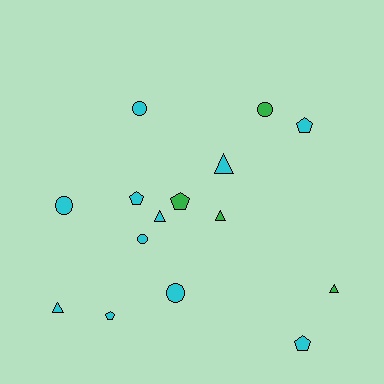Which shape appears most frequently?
Pentagon, with 5 objects.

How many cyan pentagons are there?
There are 4 cyan pentagons.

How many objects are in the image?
There are 15 objects.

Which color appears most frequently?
Cyan, with 11 objects.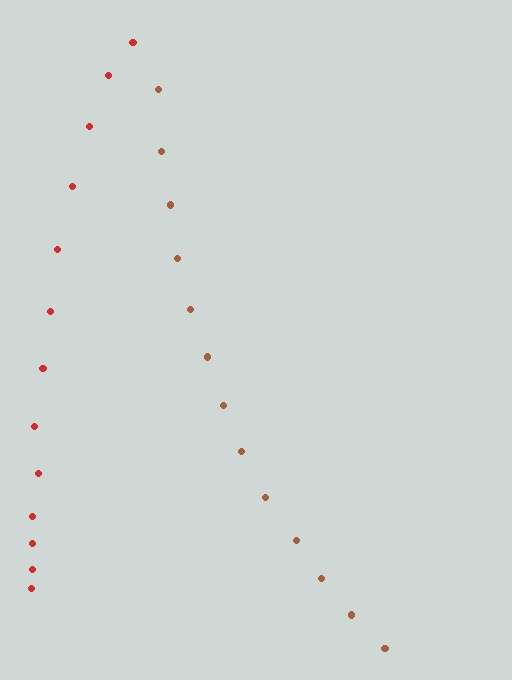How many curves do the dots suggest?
There are 2 distinct paths.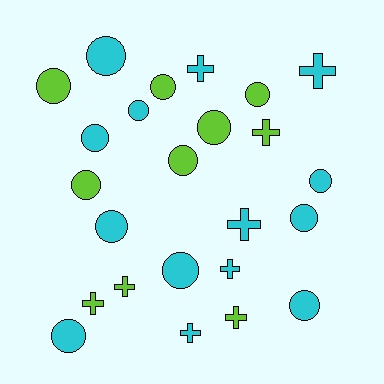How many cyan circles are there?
There are 9 cyan circles.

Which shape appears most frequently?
Circle, with 15 objects.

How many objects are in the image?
There are 24 objects.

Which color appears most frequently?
Cyan, with 14 objects.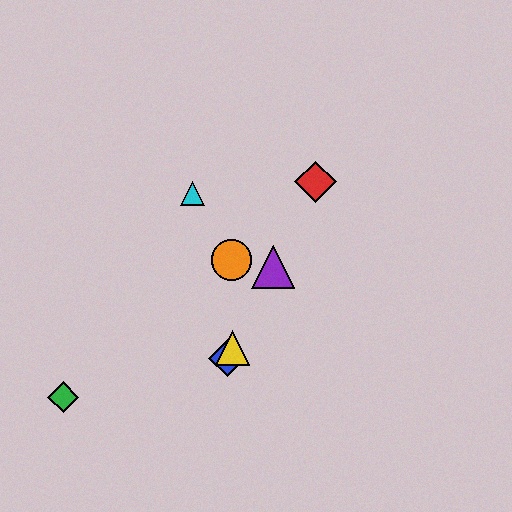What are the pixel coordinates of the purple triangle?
The purple triangle is at (273, 267).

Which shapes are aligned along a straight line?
The red diamond, the blue diamond, the yellow triangle, the purple triangle are aligned along a straight line.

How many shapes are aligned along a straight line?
4 shapes (the red diamond, the blue diamond, the yellow triangle, the purple triangle) are aligned along a straight line.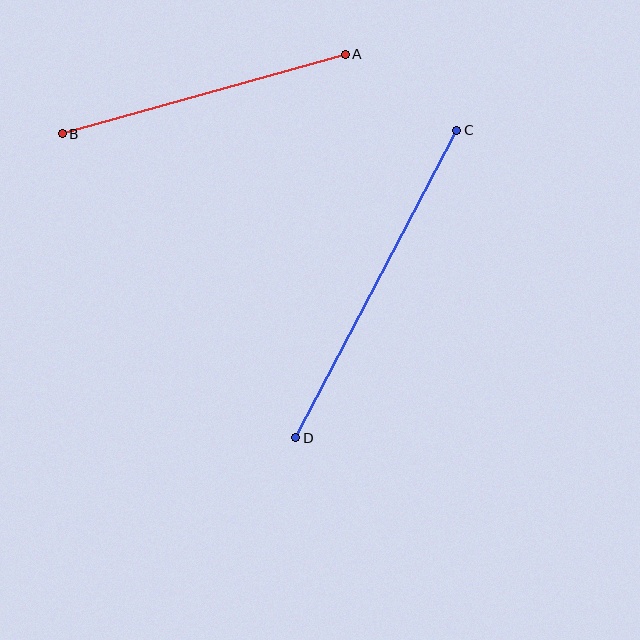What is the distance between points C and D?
The distance is approximately 347 pixels.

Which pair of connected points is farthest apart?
Points C and D are farthest apart.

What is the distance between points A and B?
The distance is approximately 294 pixels.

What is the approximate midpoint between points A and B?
The midpoint is at approximately (204, 94) pixels.